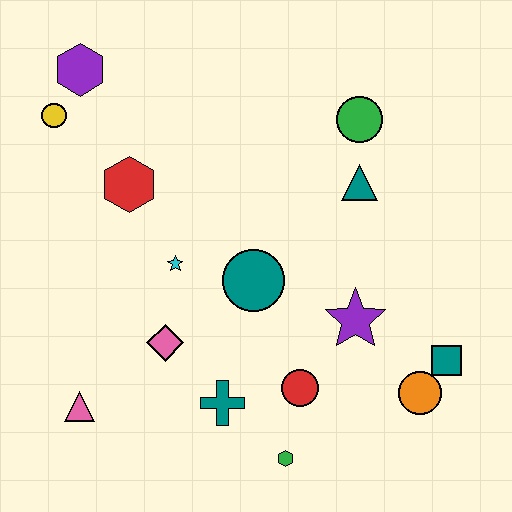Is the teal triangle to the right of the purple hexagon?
Yes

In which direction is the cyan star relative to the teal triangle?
The cyan star is to the left of the teal triangle.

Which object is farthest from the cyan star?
The teal square is farthest from the cyan star.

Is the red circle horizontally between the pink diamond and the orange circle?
Yes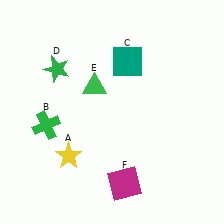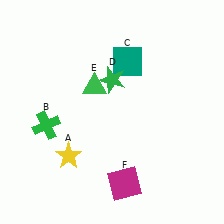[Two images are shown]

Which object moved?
The green star (D) moved right.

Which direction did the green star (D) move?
The green star (D) moved right.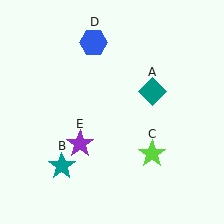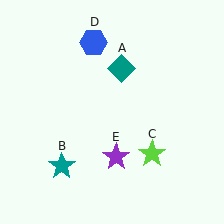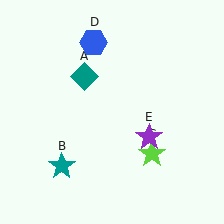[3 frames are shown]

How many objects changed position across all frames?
2 objects changed position: teal diamond (object A), purple star (object E).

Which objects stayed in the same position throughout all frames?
Teal star (object B) and lime star (object C) and blue hexagon (object D) remained stationary.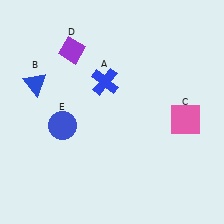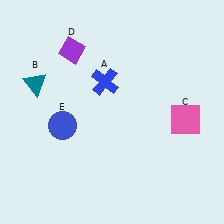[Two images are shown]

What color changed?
The triangle (B) changed from blue in Image 1 to teal in Image 2.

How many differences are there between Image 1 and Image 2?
There is 1 difference between the two images.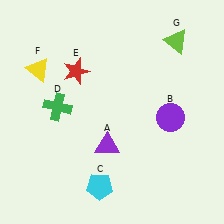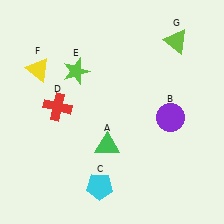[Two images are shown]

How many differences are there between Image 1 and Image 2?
There are 3 differences between the two images.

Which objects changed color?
A changed from purple to green. D changed from green to red. E changed from red to lime.